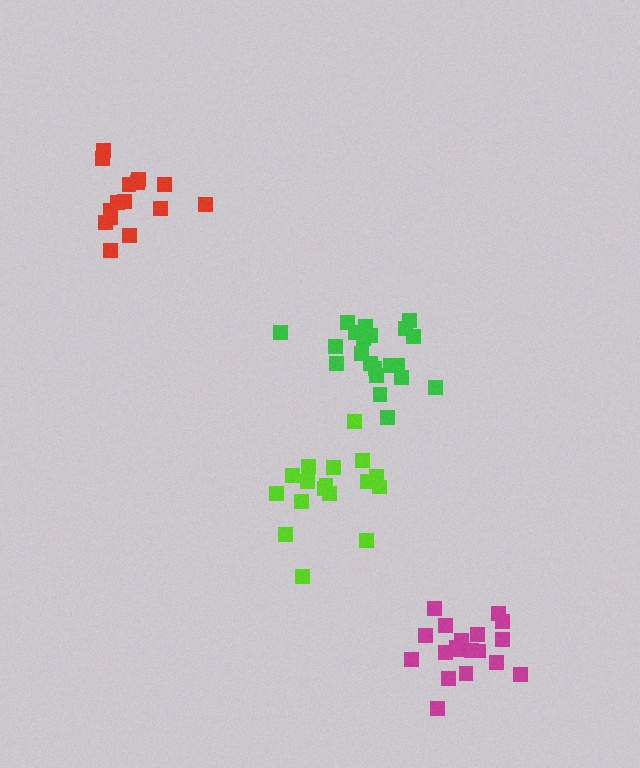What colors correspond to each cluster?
The clusters are colored: green, lime, red, magenta.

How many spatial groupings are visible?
There are 4 spatial groupings.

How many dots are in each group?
Group 1: 21 dots, Group 2: 17 dots, Group 3: 15 dots, Group 4: 19 dots (72 total).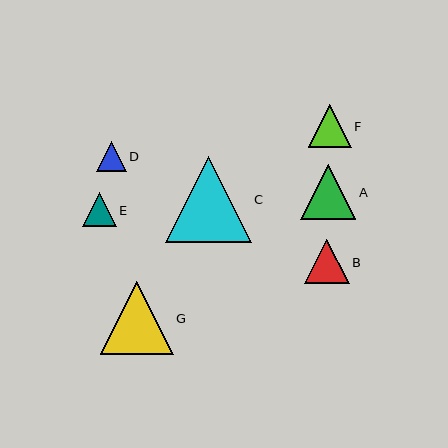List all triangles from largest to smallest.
From largest to smallest: C, G, A, B, F, E, D.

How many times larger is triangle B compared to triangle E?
Triangle B is approximately 1.3 times the size of triangle E.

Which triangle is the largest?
Triangle C is the largest with a size of approximately 86 pixels.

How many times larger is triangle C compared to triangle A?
Triangle C is approximately 1.5 times the size of triangle A.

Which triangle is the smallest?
Triangle D is the smallest with a size of approximately 30 pixels.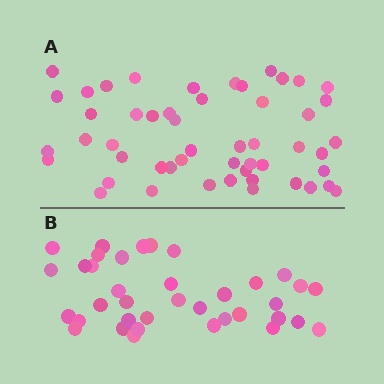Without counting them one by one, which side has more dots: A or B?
Region A (the top region) has more dots.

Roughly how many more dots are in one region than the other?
Region A has approximately 15 more dots than region B.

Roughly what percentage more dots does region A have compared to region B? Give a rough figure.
About 40% more.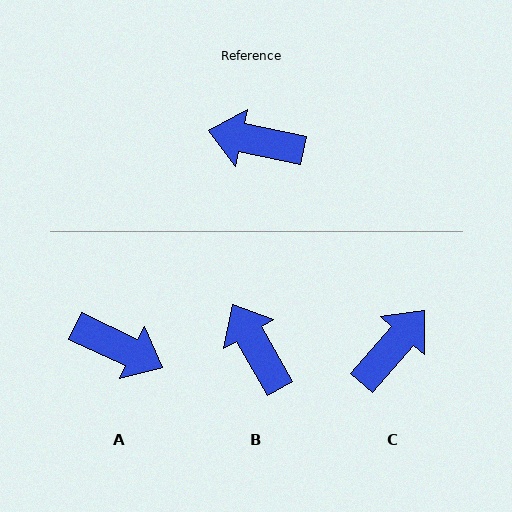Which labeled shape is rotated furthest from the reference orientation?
A, about 166 degrees away.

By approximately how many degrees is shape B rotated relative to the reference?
Approximately 49 degrees clockwise.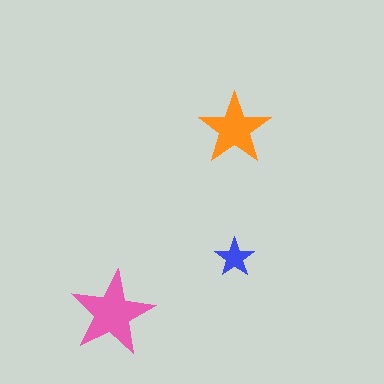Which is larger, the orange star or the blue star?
The orange one.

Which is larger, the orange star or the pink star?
The pink one.